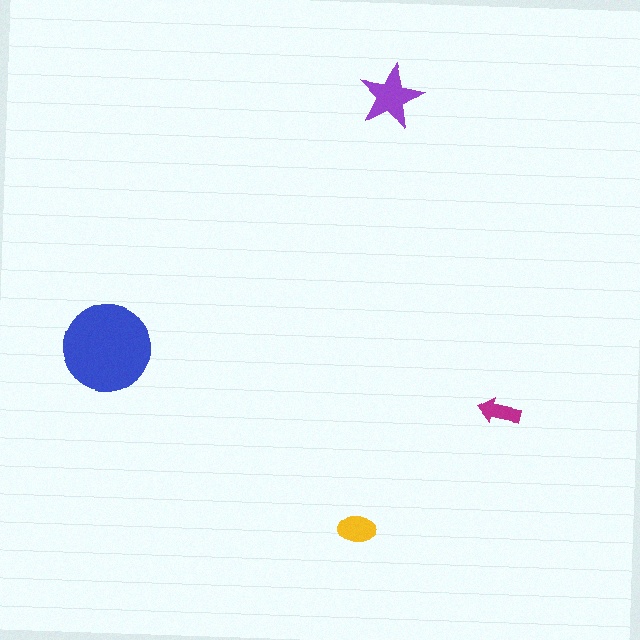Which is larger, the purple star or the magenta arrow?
The purple star.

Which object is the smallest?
The magenta arrow.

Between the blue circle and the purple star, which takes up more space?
The blue circle.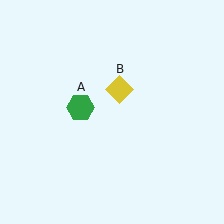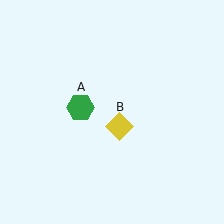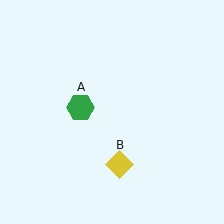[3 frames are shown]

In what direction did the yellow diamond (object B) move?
The yellow diamond (object B) moved down.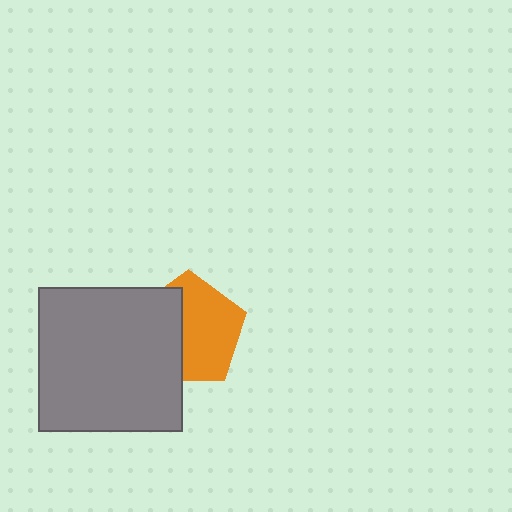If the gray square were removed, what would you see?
You would see the complete orange pentagon.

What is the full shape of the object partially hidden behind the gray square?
The partially hidden object is an orange pentagon.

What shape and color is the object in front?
The object in front is a gray square.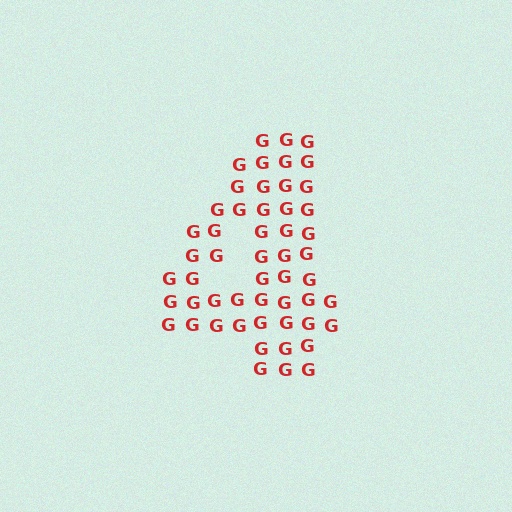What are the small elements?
The small elements are letter G's.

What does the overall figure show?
The overall figure shows the digit 4.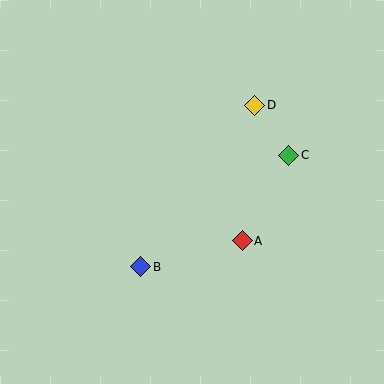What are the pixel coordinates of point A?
Point A is at (242, 241).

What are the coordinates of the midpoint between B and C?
The midpoint between B and C is at (215, 211).